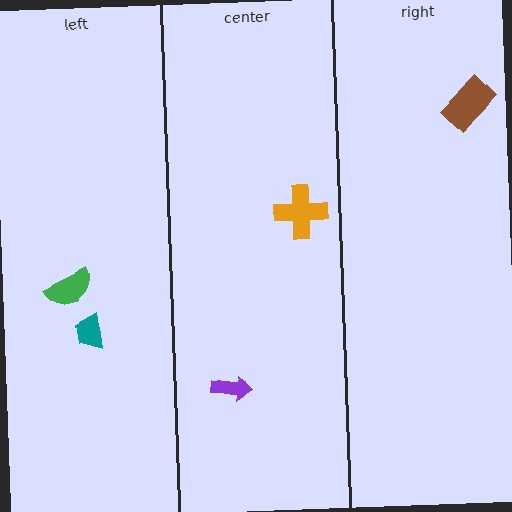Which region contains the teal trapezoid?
The left region.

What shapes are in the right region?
The brown rectangle.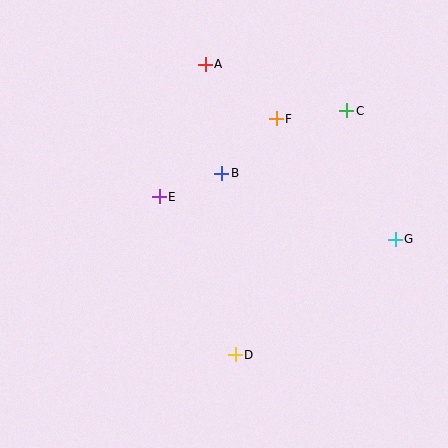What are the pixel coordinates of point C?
Point C is at (347, 111).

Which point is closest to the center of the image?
Point B at (222, 173) is closest to the center.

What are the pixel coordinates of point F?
Point F is at (276, 119).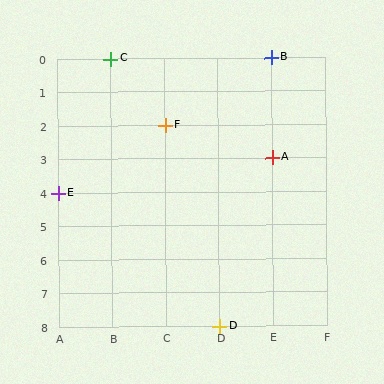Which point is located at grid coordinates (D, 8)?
Point D is at (D, 8).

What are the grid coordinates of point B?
Point B is at grid coordinates (E, 0).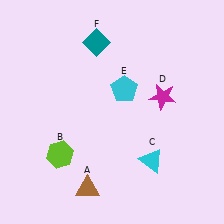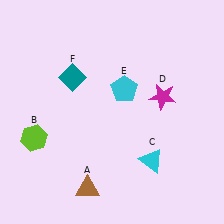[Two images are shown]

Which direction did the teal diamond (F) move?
The teal diamond (F) moved down.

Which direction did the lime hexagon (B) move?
The lime hexagon (B) moved left.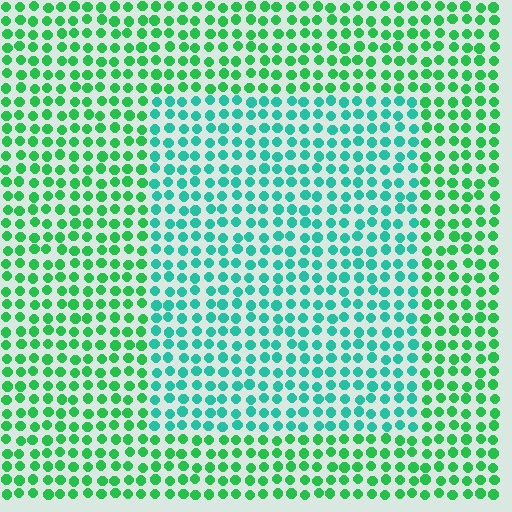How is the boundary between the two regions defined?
The boundary is defined purely by a slight shift in hue (about 35 degrees). Spacing, size, and orientation are identical on both sides.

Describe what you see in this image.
The image is filled with small green elements in a uniform arrangement. A rectangle-shaped region is visible where the elements are tinted to a slightly different hue, forming a subtle color boundary.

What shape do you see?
I see a rectangle.